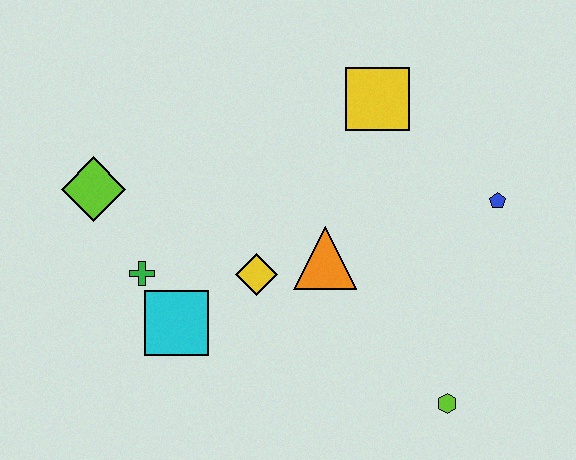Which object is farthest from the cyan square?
The blue pentagon is farthest from the cyan square.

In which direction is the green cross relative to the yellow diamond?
The green cross is to the left of the yellow diamond.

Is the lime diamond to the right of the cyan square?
No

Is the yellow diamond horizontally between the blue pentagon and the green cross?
Yes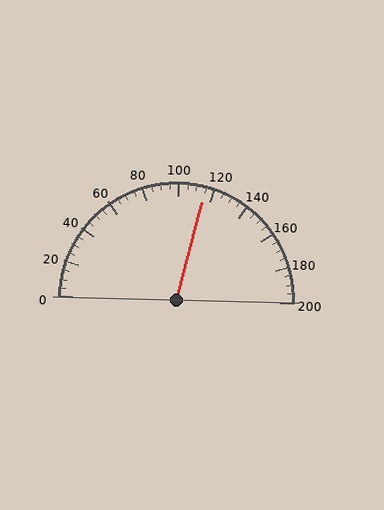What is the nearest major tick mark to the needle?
The nearest major tick mark is 120.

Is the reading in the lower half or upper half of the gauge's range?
The reading is in the upper half of the range (0 to 200).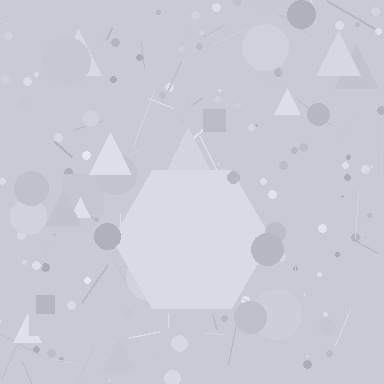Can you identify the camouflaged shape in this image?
The camouflaged shape is a hexagon.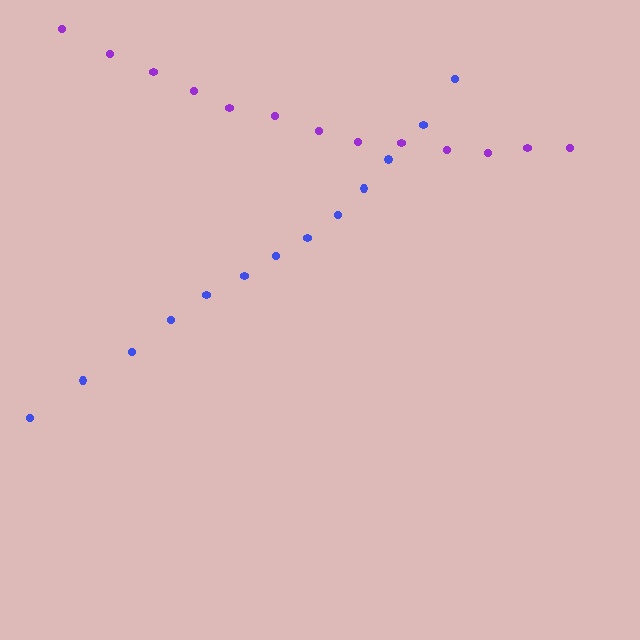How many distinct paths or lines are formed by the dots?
There are 2 distinct paths.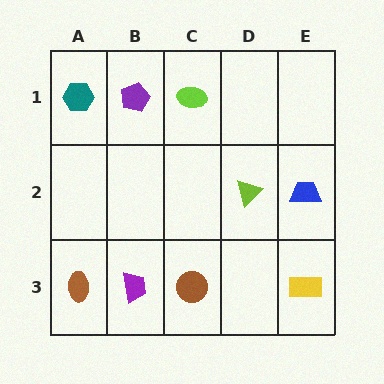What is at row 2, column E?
A blue trapezoid.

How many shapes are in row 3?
4 shapes.